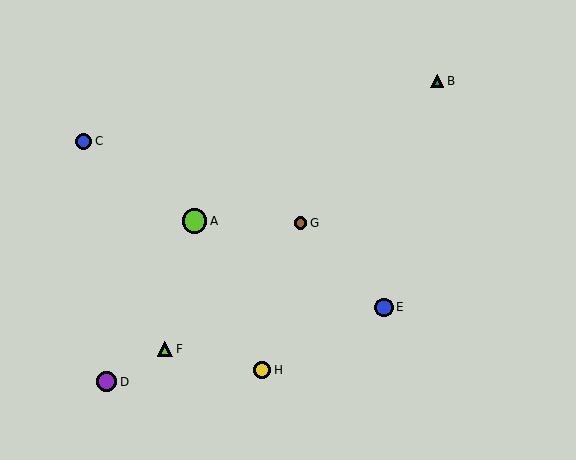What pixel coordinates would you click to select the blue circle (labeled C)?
Click at (84, 141) to select the blue circle C.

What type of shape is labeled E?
Shape E is a blue circle.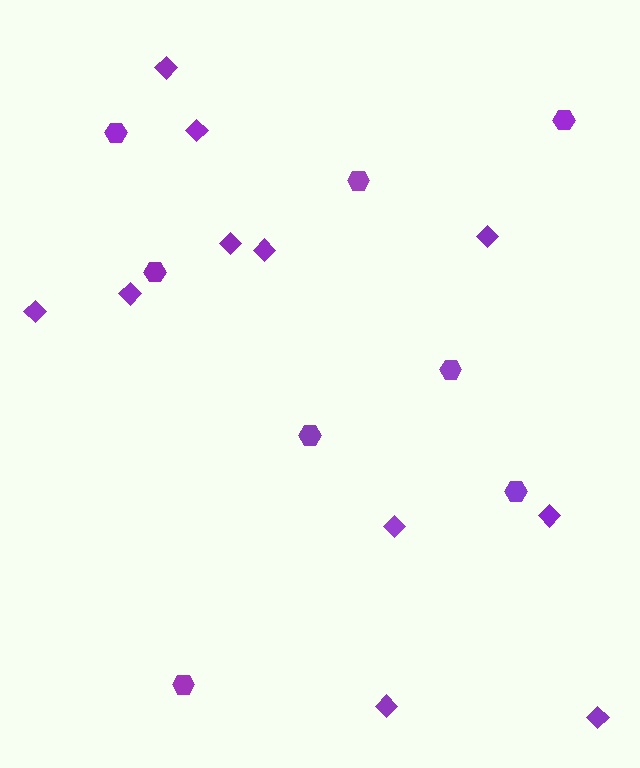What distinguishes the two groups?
There are 2 groups: one group of diamonds (11) and one group of hexagons (8).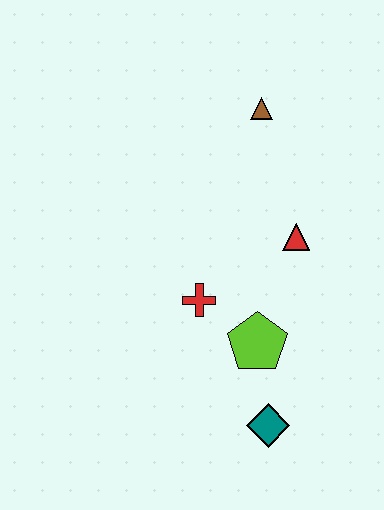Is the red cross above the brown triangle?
No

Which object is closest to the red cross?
The lime pentagon is closest to the red cross.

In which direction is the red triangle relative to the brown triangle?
The red triangle is below the brown triangle.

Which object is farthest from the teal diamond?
The brown triangle is farthest from the teal diamond.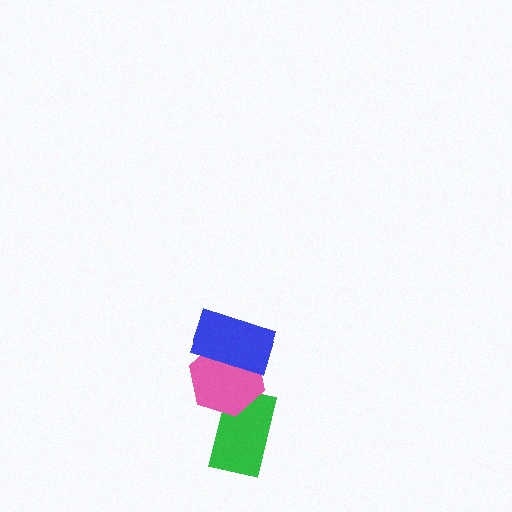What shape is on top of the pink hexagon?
The blue rectangle is on top of the pink hexagon.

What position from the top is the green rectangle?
The green rectangle is 3rd from the top.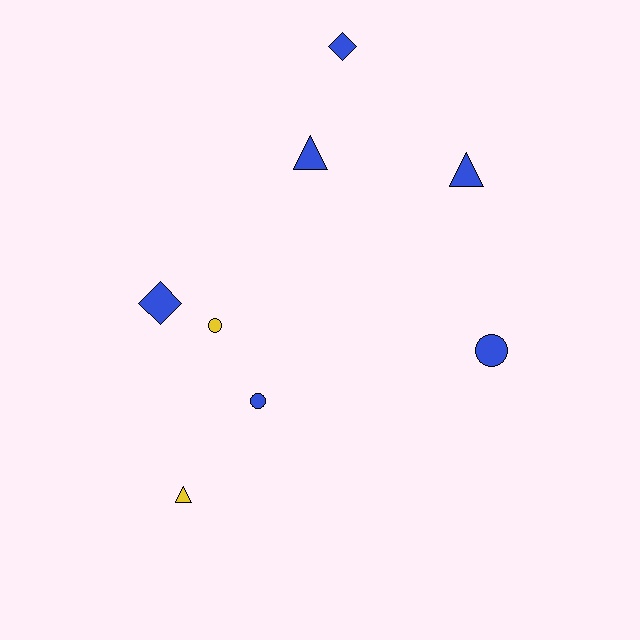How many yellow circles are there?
There is 1 yellow circle.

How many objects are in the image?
There are 8 objects.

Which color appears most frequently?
Blue, with 6 objects.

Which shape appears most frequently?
Triangle, with 3 objects.